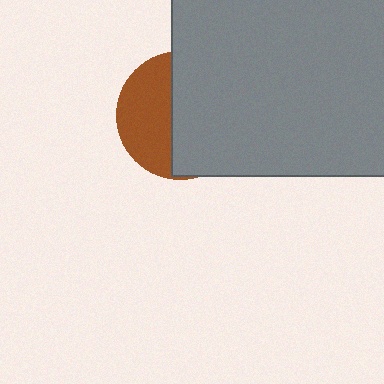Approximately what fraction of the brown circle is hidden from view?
Roughly 58% of the brown circle is hidden behind the gray square.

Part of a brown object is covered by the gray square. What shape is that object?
It is a circle.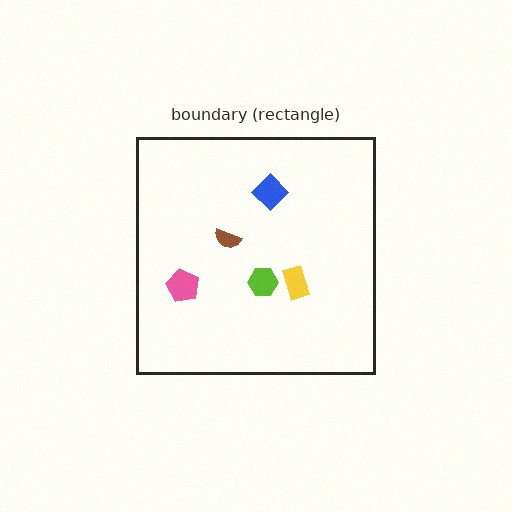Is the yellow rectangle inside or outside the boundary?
Inside.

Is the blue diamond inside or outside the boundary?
Inside.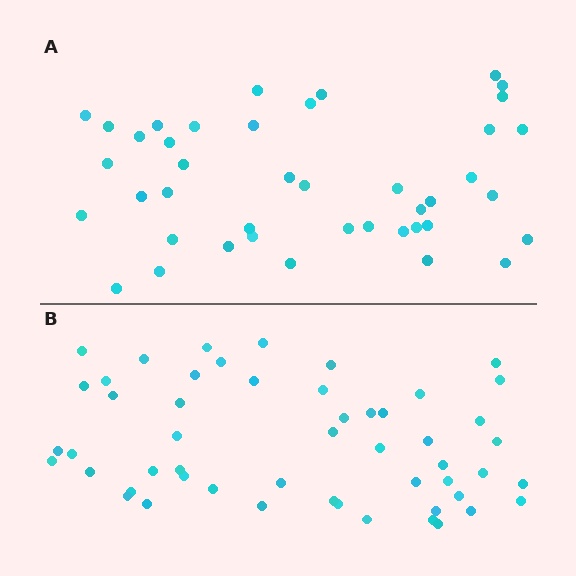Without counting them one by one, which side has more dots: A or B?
Region B (the bottom region) has more dots.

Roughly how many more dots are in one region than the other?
Region B has roughly 10 or so more dots than region A.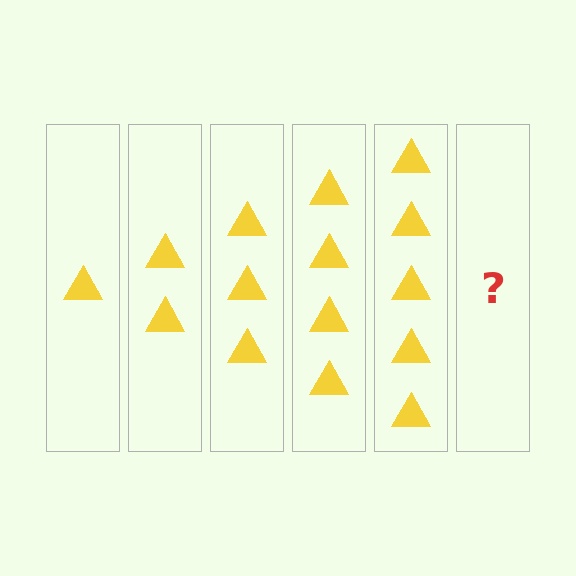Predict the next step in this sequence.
The next step is 6 triangles.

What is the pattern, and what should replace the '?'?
The pattern is that each step adds one more triangle. The '?' should be 6 triangles.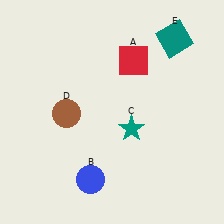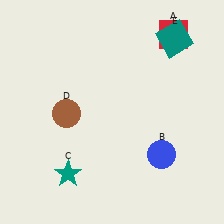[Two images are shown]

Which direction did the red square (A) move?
The red square (A) moved right.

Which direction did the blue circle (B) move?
The blue circle (B) moved right.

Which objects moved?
The objects that moved are: the red square (A), the blue circle (B), the teal star (C).